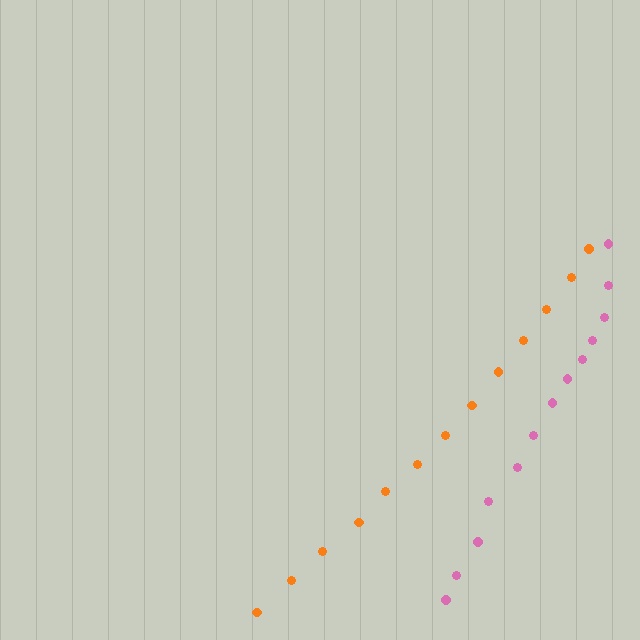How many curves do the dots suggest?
There are 2 distinct paths.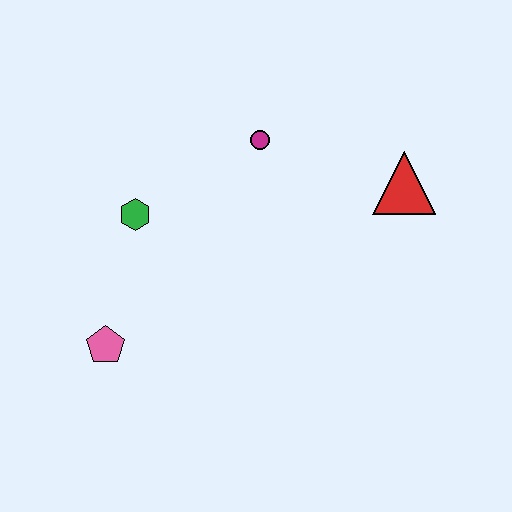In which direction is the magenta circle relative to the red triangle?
The magenta circle is to the left of the red triangle.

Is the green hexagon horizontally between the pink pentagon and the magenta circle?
Yes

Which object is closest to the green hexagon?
The pink pentagon is closest to the green hexagon.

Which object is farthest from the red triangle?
The pink pentagon is farthest from the red triangle.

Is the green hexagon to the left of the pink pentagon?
No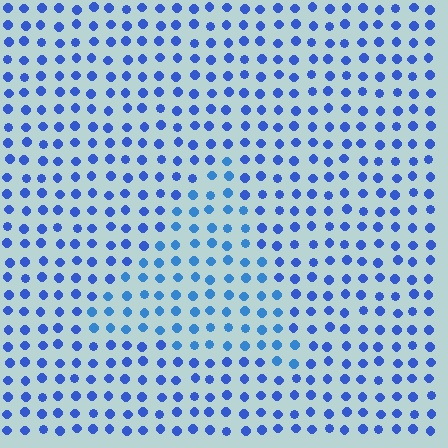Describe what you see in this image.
The image is filled with small blue elements in a uniform arrangement. A triangle-shaped region is visible where the elements are tinted to a slightly different hue, forming a subtle color boundary.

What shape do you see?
I see a triangle.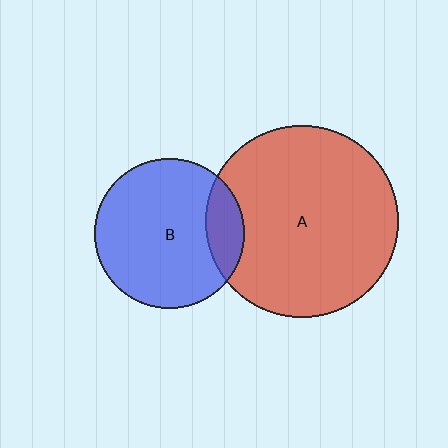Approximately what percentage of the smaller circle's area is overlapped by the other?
Approximately 15%.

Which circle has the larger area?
Circle A (red).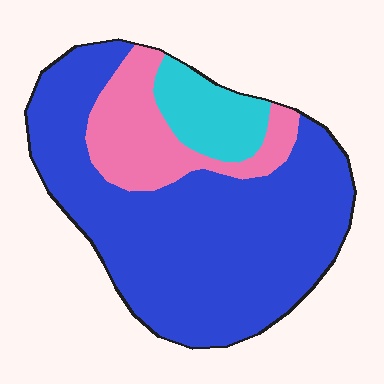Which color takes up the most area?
Blue, at roughly 70%.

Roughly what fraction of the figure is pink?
Pink takes up between a sixth and a third of the figure.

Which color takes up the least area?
Cyan, at roughly 10%.